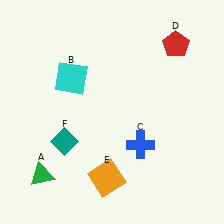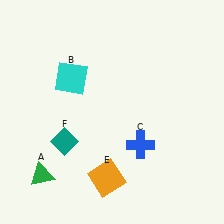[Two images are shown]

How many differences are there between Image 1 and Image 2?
There is 1 difference between the two images.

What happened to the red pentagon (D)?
The red pentagon (D) was removed in Image 2. It was in the top-right area of Image 1.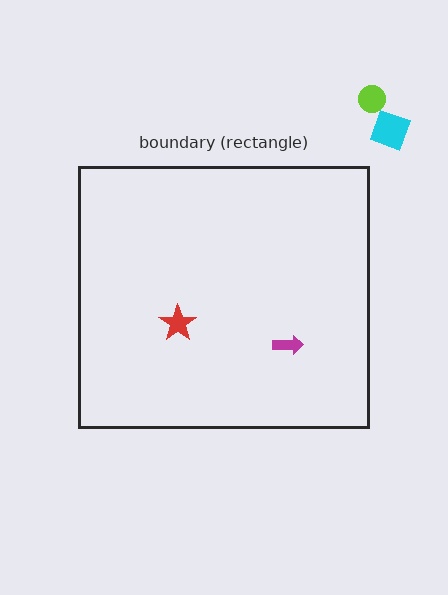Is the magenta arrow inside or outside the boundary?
Inside.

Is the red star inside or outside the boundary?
Inside.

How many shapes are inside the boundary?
2 inside, 2 outside.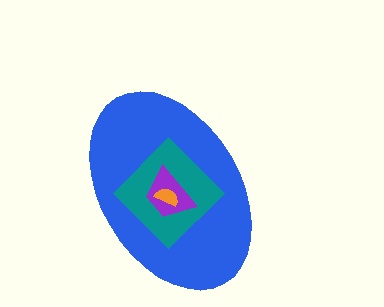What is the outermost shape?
The blue ellipse.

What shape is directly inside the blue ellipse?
The teal diamond.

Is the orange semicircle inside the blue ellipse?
Yes.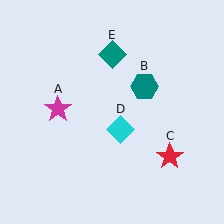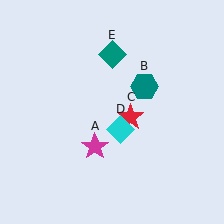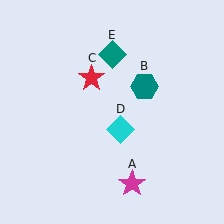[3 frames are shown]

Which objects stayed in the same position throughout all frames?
Teal hexagon (object B) and cyan diamond (object D) and teal diamond (object E) remained stationary.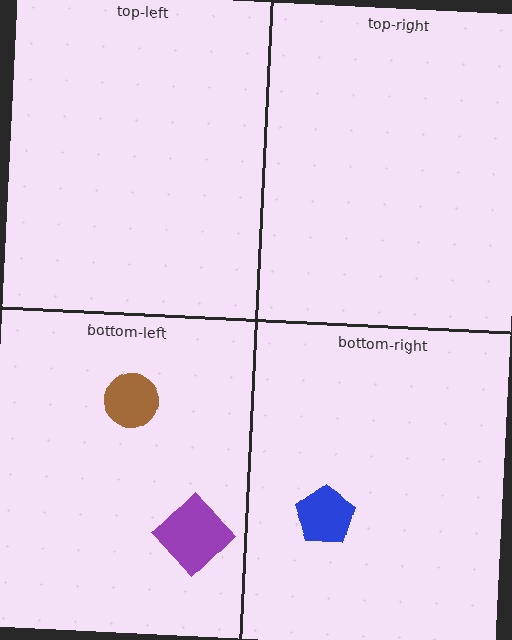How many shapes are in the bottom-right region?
1.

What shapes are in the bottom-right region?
The blue pentagon.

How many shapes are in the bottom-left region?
2.